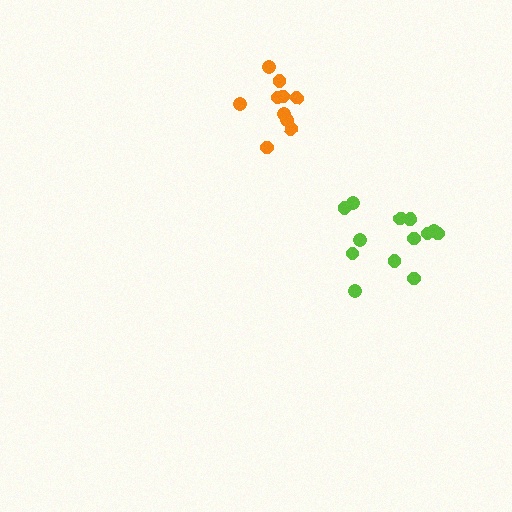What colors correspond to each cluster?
The clusters are colored: orange, lime.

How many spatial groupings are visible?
There are 2 spatial groupings.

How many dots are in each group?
Group 1: 10 dots, Group 2: 14 dots (24 total).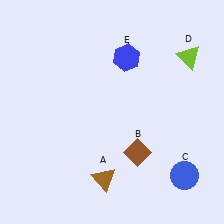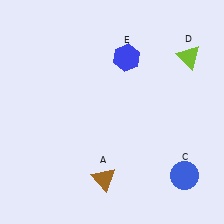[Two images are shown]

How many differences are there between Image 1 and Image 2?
There is 1 difference between the two images.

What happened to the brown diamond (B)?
The brown diamond (B) was removed in Image 2. It was in the bottom-right area of Image 1.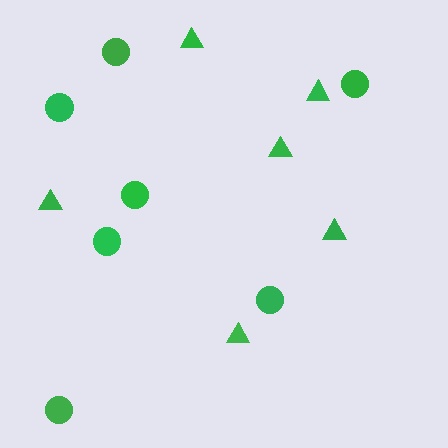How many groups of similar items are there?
There are 2 groups: one group of triangles (6) and one group of circles (7).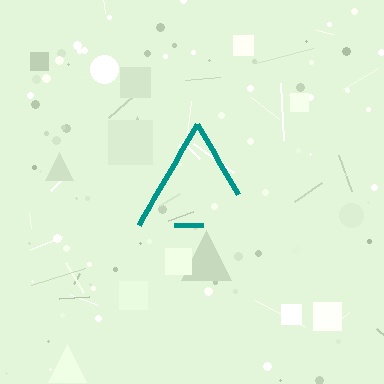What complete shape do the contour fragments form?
The contour fragments form a triangle.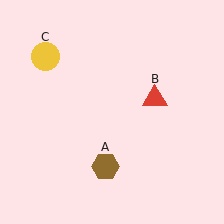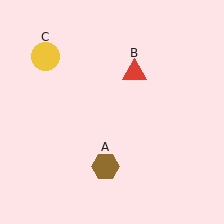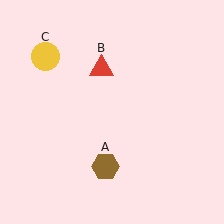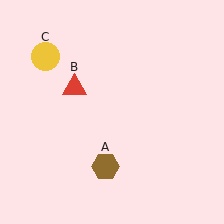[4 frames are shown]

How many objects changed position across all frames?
1 object changed position: red triangle (object B).